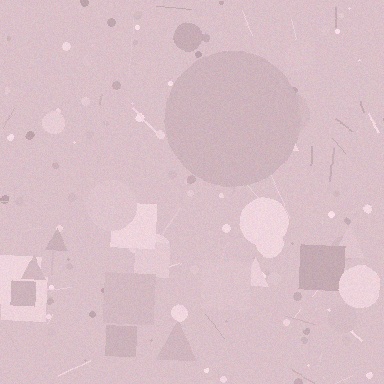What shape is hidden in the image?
A circle is hidden in the image.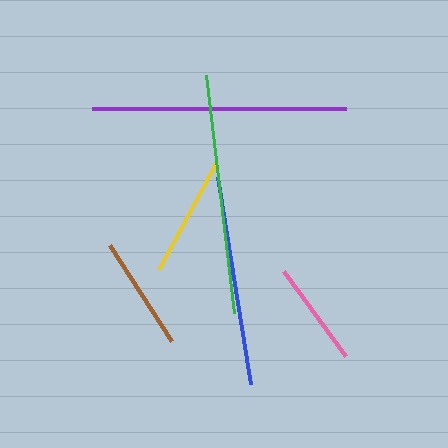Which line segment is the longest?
The purple line is the longest at approximately 254 pixels.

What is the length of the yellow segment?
The yellow segment is approximately 123 pixels long.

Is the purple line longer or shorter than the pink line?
The purple line is longer than the pink line.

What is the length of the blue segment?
The blue segment is approximately 210 pixels long.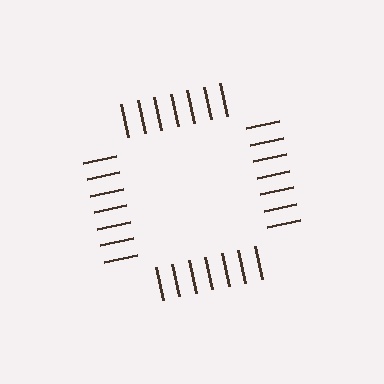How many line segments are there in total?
28 — 7 along each of the 4 edges.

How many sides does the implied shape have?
4 sides — the line-ends trace a square.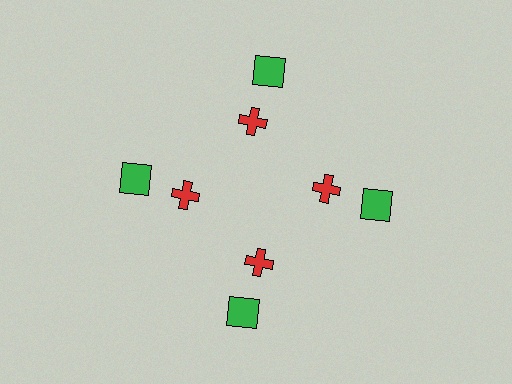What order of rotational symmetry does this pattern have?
This pattern has 4-fold rotational symmetry.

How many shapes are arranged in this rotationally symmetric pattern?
There are 8 shapes, arranged in 4 groups of 2.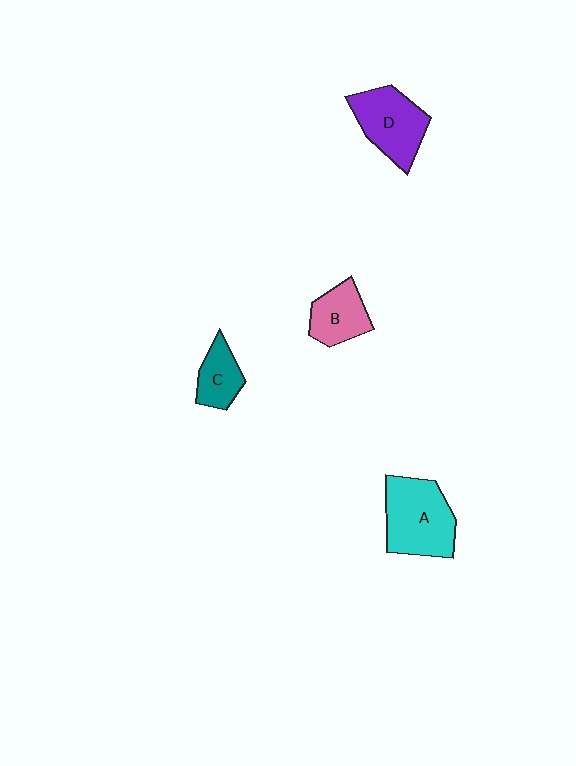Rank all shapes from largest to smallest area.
From largest to smallest: A (cyan), D (purple), B (pink), C (teal).